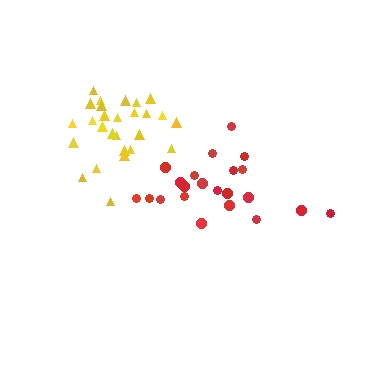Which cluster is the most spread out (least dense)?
Red.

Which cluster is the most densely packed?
Yellow.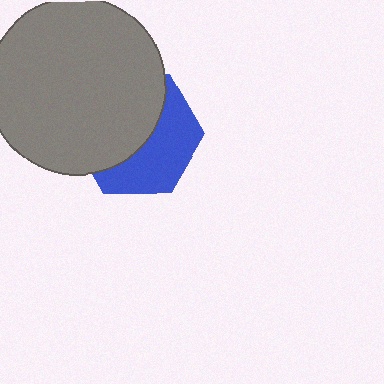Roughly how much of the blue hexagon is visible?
About half of it is visible (roughly 45%).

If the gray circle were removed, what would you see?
You would see the complete blue hexagon.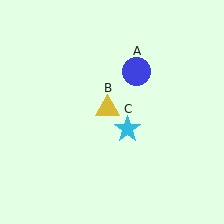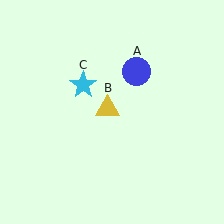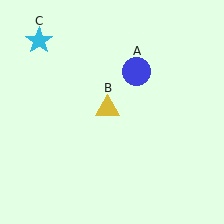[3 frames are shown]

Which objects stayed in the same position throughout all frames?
Blue circle (object A) and yellow triangle (object B) remained stationary.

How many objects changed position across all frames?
1 object changed position: cyan star (object C).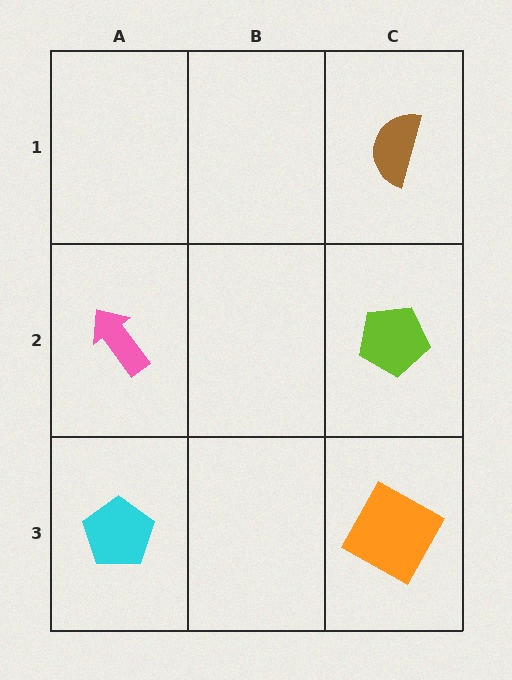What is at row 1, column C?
A brown semicircle.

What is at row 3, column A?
A cyan pentagon.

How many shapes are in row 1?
1 shape.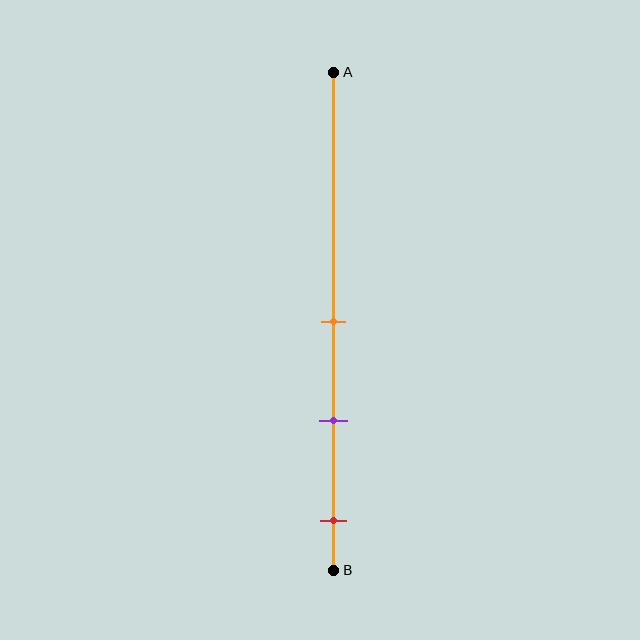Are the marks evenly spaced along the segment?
Yes, the marks are approximately evenly spaced.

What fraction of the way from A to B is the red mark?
The red mark is approximately 90% (0.9) of the way from A to B.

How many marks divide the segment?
There are 3 marks dividing the segment.